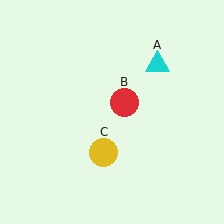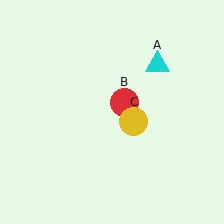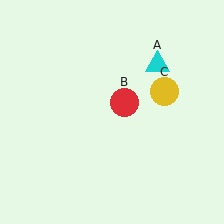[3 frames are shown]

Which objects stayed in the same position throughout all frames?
Cyan triangle (object A) and red circle (object B) remained stationary.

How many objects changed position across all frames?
1 object changed position: yellow circle (object C).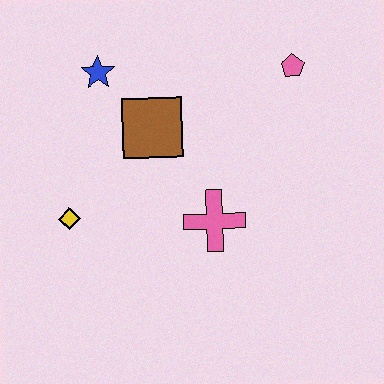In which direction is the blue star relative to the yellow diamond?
The blue star is above the yellow diamond.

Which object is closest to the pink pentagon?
The brown square is closest to the pink pentagon.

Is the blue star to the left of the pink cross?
Yes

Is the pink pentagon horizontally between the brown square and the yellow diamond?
No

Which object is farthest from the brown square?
The pink pentagon is farthest from the brown square.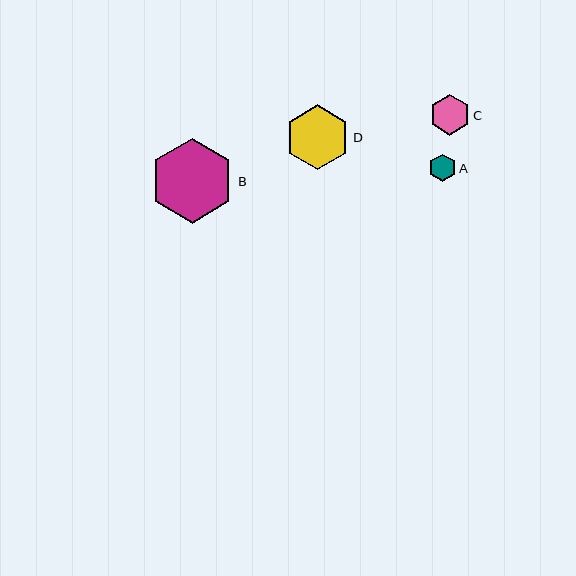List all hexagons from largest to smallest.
From largest to smallest: B, D, C, A.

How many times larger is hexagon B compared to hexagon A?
Hexagon B is approximately 3.1 times the size of hexagon A.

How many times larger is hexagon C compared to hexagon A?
Hexagon C is approximately 1.5 times the size of hexagon A.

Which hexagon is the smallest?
Hexagon A is the smallest with a size of approximately 28 pixels.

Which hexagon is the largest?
Hexagon B is the largest with a size of approximately 85 pixels.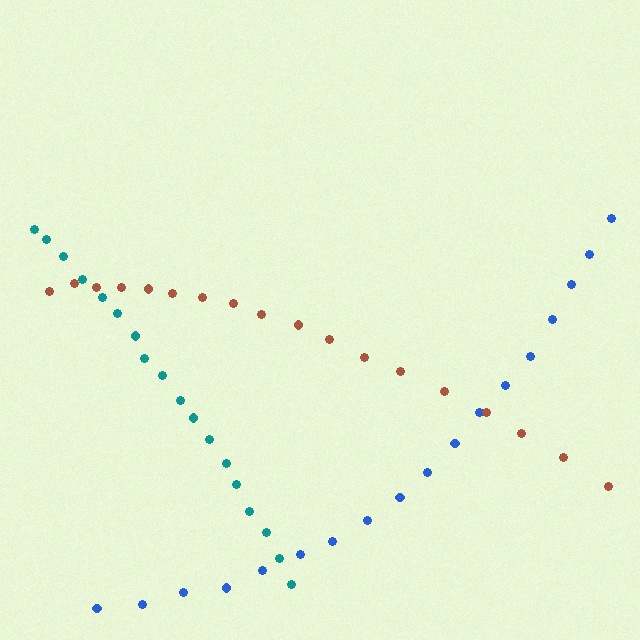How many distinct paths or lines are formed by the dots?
There are 3 distinct paths.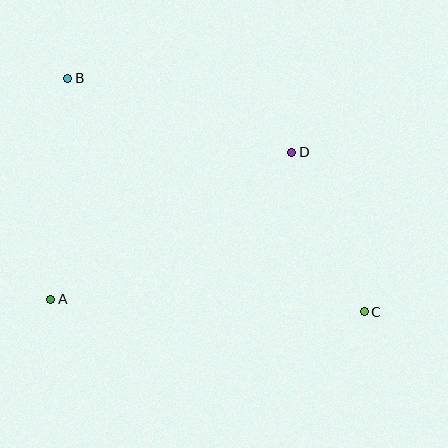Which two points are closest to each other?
Points C and D are closest to each other.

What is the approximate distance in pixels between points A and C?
The distance between A and C is approximately 314 pixels.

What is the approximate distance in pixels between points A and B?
The distance between A and B is approximately 221 pixels.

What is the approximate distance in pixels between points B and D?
The distance between B and D is approximately 236 pixels.